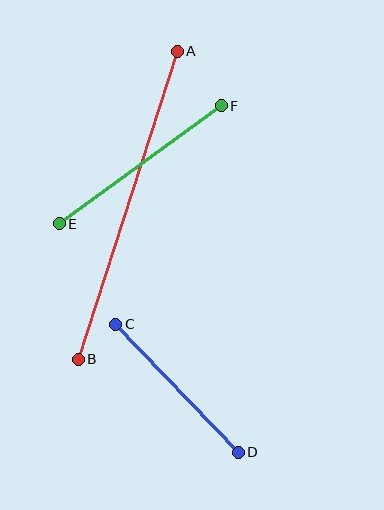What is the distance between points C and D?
The distance is approximately 177 pixels.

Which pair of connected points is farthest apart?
Points A and B are farthest apart.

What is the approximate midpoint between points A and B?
The midpoint is at approximately (128, 205) pixels.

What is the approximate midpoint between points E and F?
The midpoint is at approximately (140, 165) pixels.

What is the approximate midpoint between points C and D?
The midpoint is at approximately (177, 388) pixels.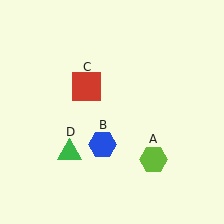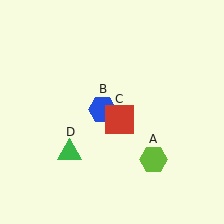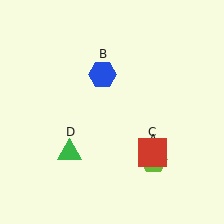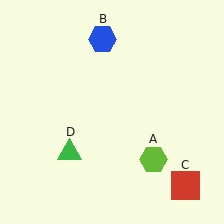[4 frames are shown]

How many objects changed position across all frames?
2 objects changed position: blue hexagon (object B), red square (object C).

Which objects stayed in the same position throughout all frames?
Lime hexagon (object A) and green triangle (object D) remained stationary.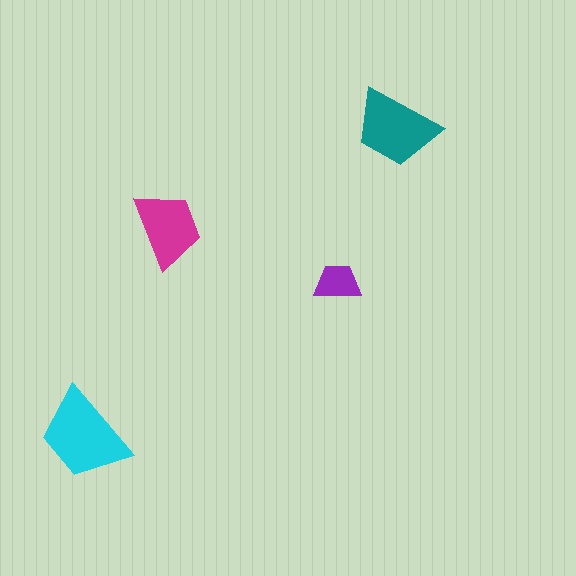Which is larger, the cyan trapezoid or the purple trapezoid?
The cyan one.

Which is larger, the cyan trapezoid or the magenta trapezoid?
The cyan one.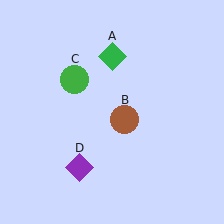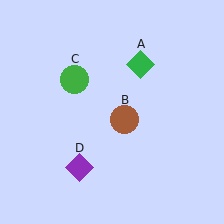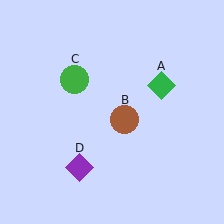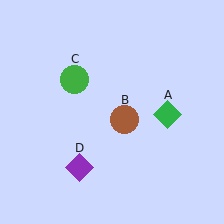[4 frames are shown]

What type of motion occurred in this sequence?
The green diamond (object A) rotated clockwise around the center of the scene.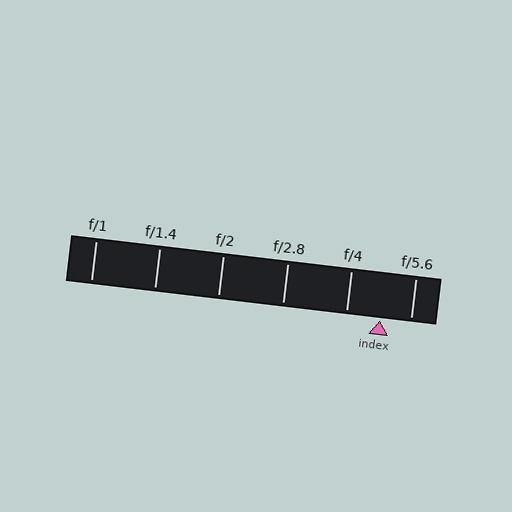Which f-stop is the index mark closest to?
The index mark is closest to f/5.6.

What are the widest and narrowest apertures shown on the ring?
The widest aperture shown is f/1 and the narrowest is f/5.6.